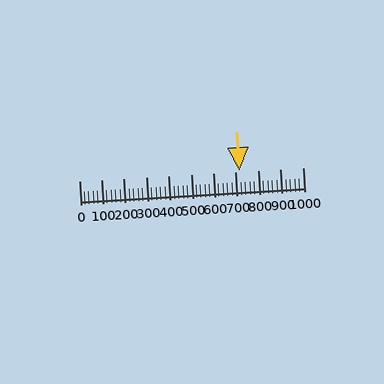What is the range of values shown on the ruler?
The ruler shows values from 0 to 1000.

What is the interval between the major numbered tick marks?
The major tick marks are spaced 100 units apart.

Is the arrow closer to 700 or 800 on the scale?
The arrow is closer to 700.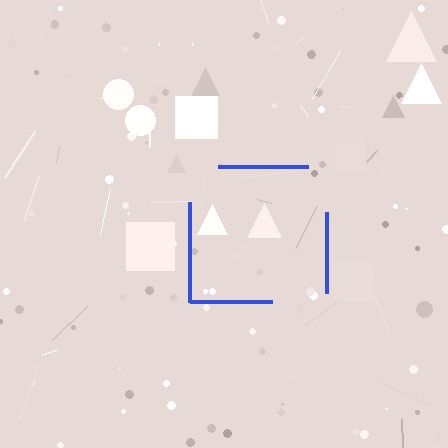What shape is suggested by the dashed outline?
The dashed outline suggests a square.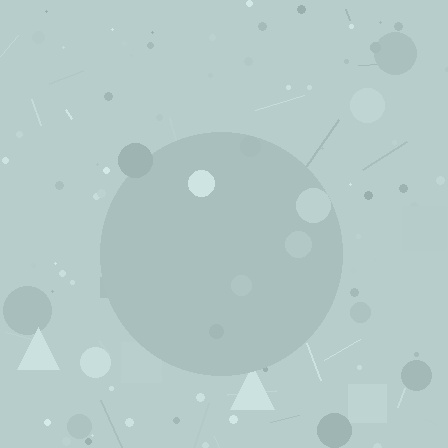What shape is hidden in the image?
A circle is hidden in the image.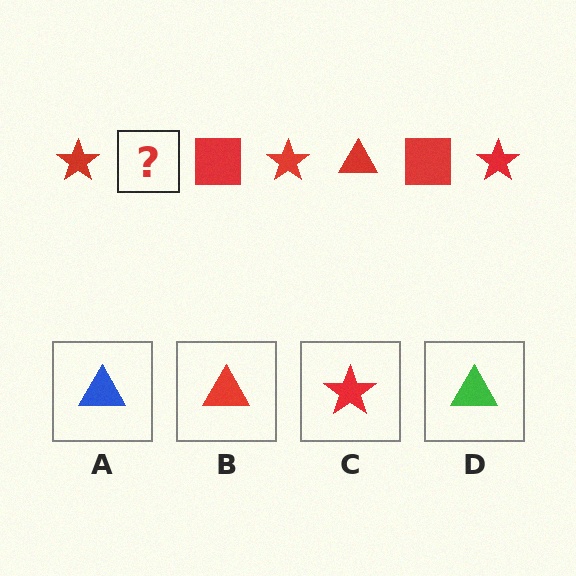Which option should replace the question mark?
Option B.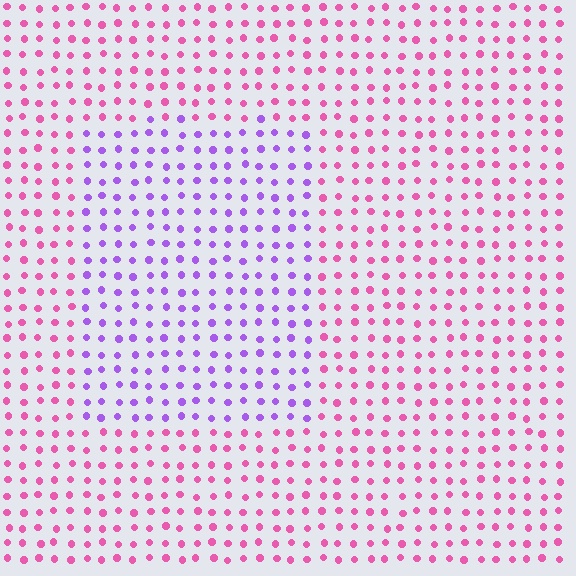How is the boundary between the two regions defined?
The boundary is defined purely by a slight shift in hue (about 52 degrees). Spacing, size, and orientation are identical on both sides.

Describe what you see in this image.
The image is filled with small pink elements in a uniform arrangement. A rectangle-shaped region is visible where the elements are tinted to a slightly different hue, forming a subtle color boundary.